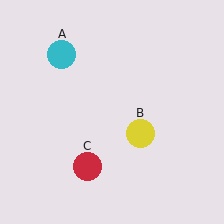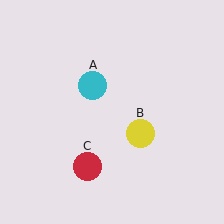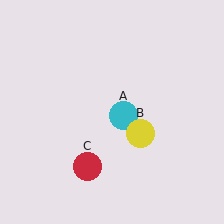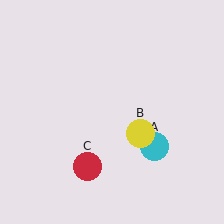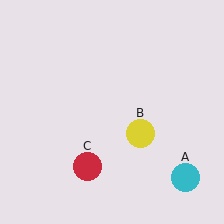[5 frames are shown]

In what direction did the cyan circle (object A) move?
The cyan circle (object A) moved down and to the right.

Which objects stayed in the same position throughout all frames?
Yellow circle (object B) and red circle (object C) remained stationary.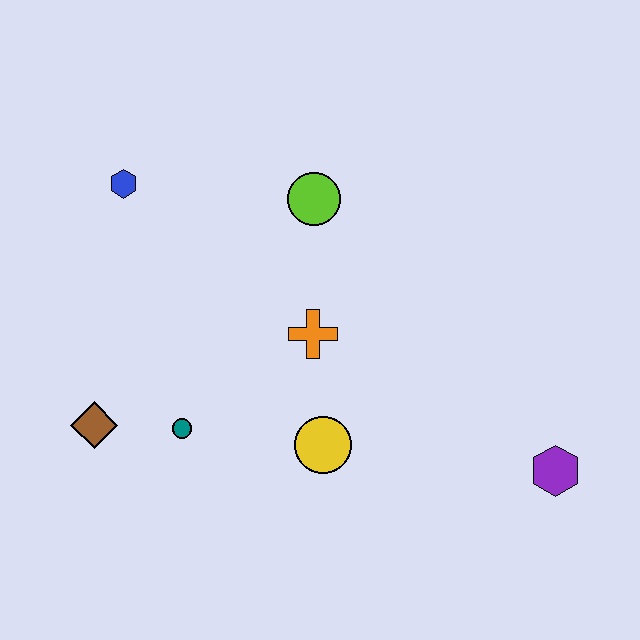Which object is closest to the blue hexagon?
The lime circle is closest to the blue hexagon.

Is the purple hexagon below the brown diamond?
Yes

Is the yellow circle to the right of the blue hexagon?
Yes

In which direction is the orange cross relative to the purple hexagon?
The orange cross is to the left of the purple hexagon.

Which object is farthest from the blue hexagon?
The purple hexagon is farthest from the blue hexagon.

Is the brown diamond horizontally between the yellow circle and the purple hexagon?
No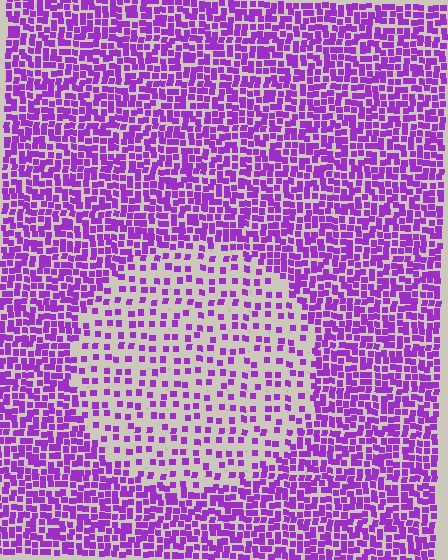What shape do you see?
I see a circle.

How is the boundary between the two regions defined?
The boundary is defined by a change in element density (approximately 2.4x ratio). All elements are the same color, size, and shape.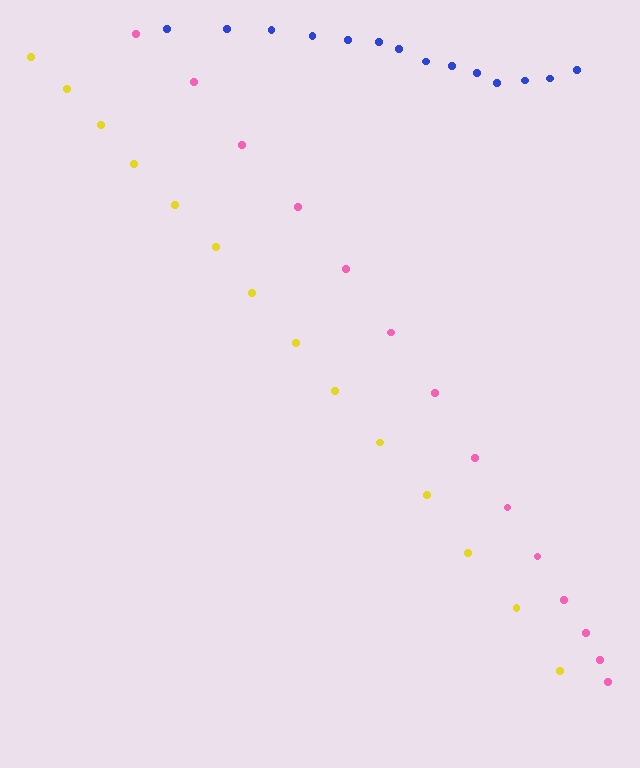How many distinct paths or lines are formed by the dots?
There are 3 distinct paths.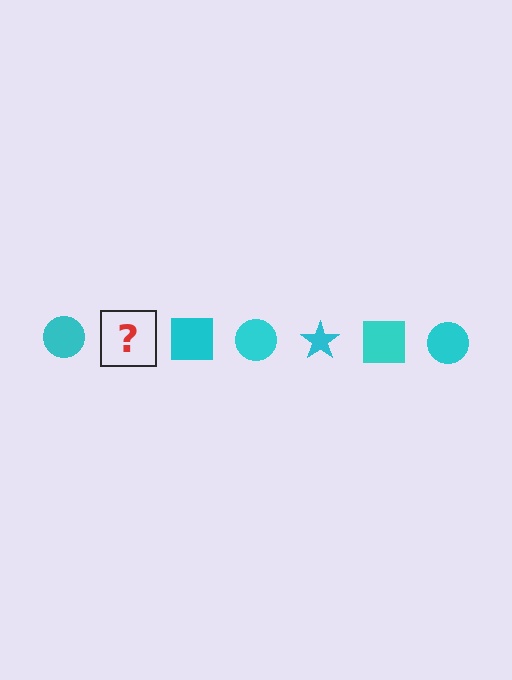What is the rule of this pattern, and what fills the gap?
The rule is that the pattern cycles through circle, star, square shapes in cyan. The gap should be filled with a cyan star.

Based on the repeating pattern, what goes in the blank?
The blank should be a cyan star.